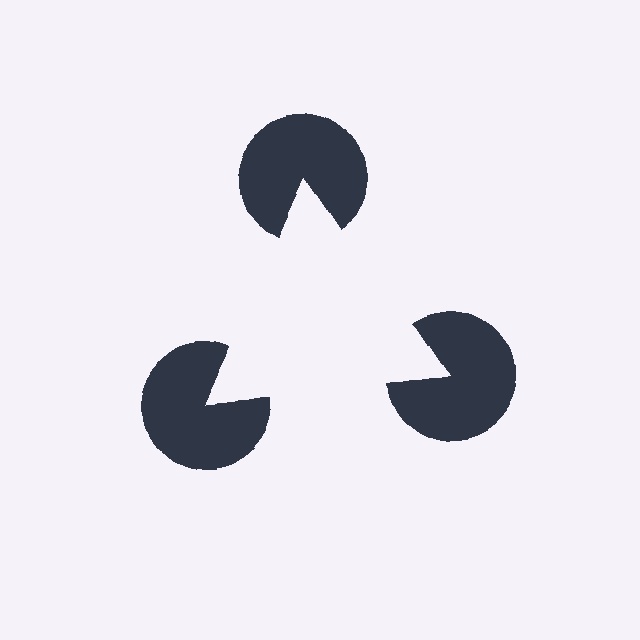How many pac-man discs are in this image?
There are 3 — one at each vertex of the illusory triangle.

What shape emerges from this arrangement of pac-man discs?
An illusory triangle — its edges are inferred from the aligned wedge cuts in the pac-man discs, not physically drawn.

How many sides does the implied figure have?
3 sides.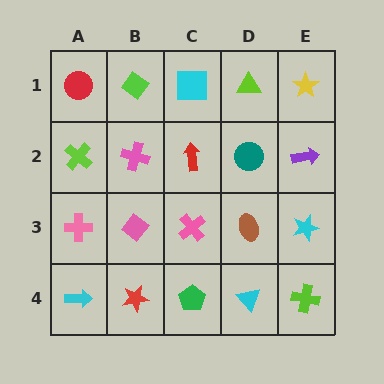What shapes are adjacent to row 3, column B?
A pink cross (row 2, column B), a red star (row 4, column B), a pink cross (row 3, column A), a pink cross (row 3, column C).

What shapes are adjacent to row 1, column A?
A lime cross (row 2, column A), a lime diamond (row 1, column B).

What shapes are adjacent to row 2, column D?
A lime triangle (row 1, column D), a brown ellipse (row 3, column D), a red arrow (row 2, column C), a purple arrow (row 2, column E).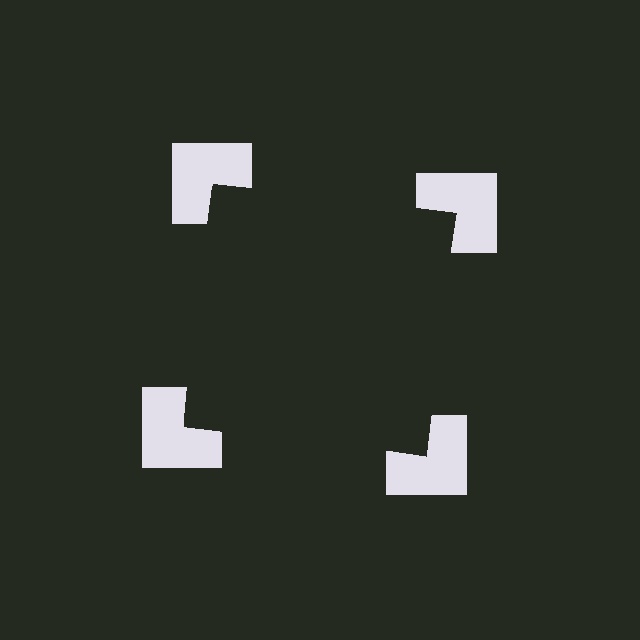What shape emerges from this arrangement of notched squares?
An illusory square — its edges are inferred from the aligned wedge cuts in the notched squares, not physically drawn.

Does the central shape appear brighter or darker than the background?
It typically appears slightly darker than the background, even though no actual brightness change is drawn.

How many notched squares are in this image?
There are 4 — one at each vertex of the illusory square.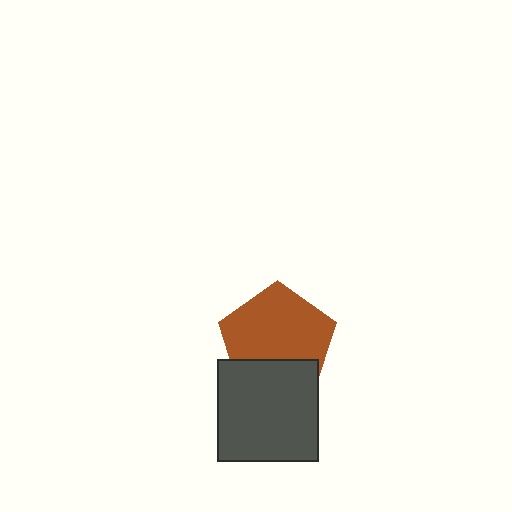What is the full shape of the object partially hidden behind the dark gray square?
The partially hidden object is a brown pentagon.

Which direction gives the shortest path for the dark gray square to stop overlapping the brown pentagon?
Moving down gives the shortest separation.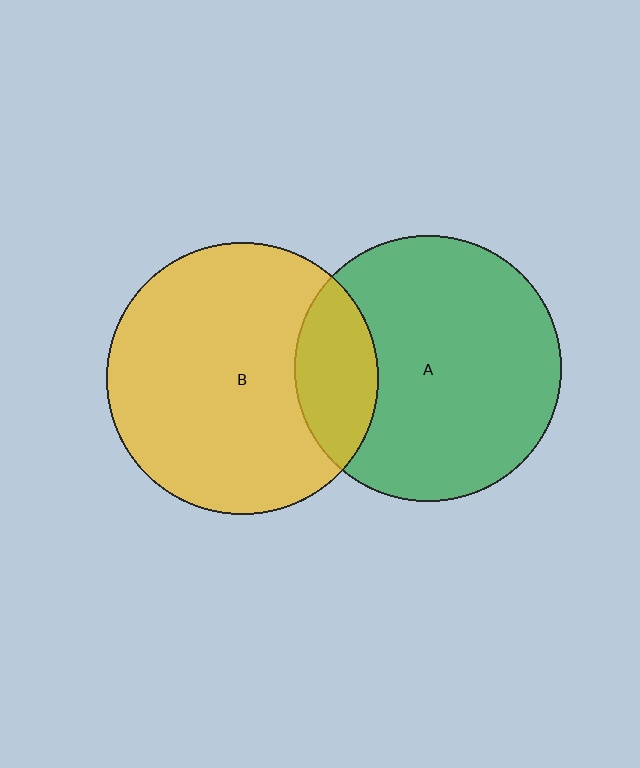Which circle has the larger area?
Circle B (yellow).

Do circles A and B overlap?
Yes.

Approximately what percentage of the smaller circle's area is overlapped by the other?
Approximately 20%.